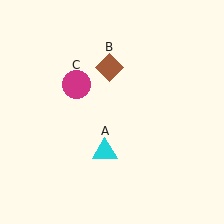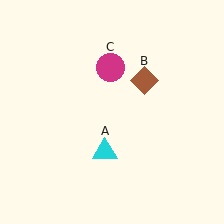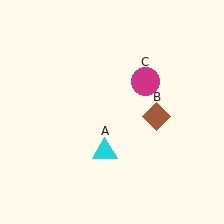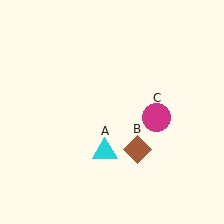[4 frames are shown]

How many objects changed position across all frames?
2 objects changed position: brown diamond (object B), magenta circle (object C).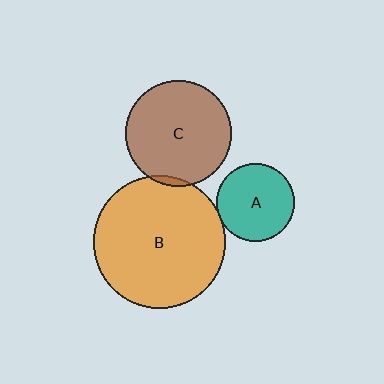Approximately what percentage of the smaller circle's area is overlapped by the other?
Approximately 5%.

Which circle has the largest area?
Circle B (orange).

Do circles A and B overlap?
Yes.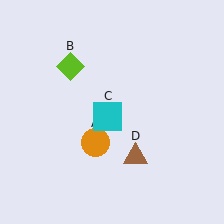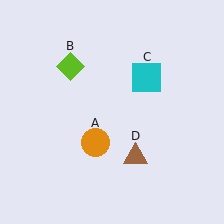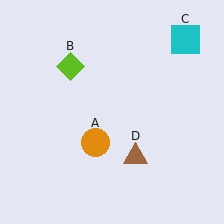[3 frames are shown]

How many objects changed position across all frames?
1 object changed position: cyan square (object C).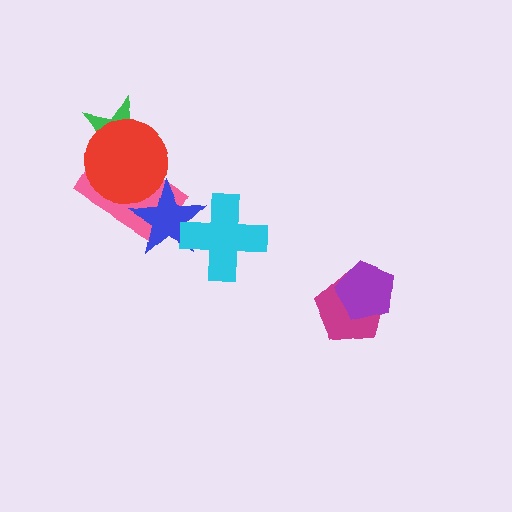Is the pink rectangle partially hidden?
Yes, it is partially covered by another shape.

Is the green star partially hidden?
Yes, it is partially covered by another shape.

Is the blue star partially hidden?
Yes, it is partially covered by another shape.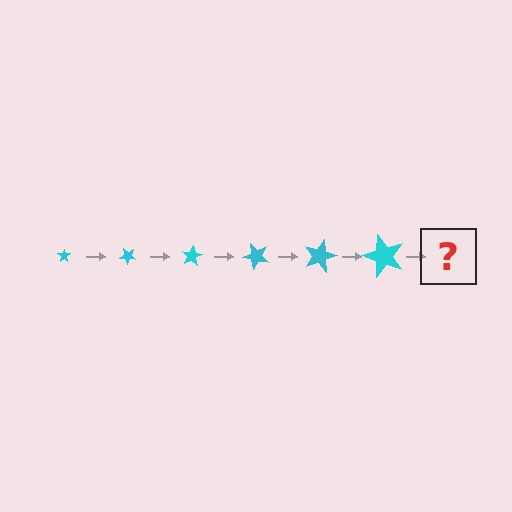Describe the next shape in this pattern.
It should be a star, larger than the previous one and rotated 240 degrees from the start.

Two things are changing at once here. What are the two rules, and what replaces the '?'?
The two rules are that the star grows larger each step and it rotates 40 degrees each step. The '?' should be a star, larger than the previous one and rotated 240 degrees from the start.